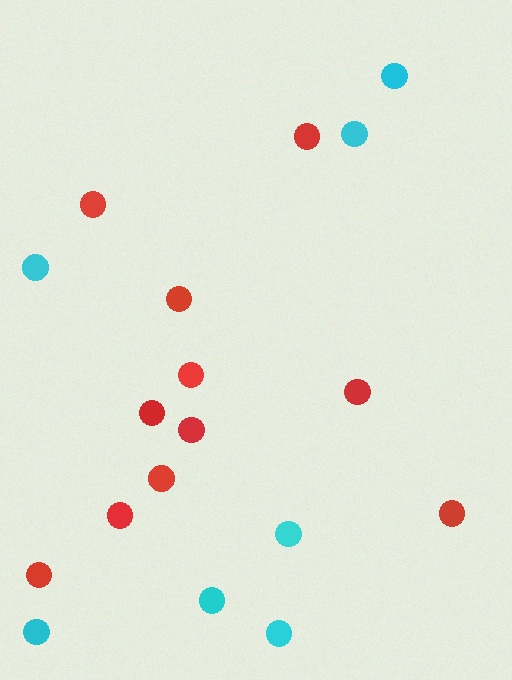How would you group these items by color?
There are 2 groups: one group of cyan circles (7) and one group of red circles (11).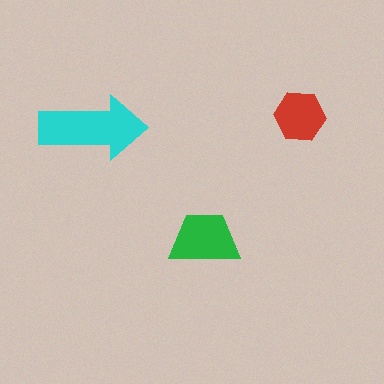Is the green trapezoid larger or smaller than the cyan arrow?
Smaller.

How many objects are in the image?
There are 3 objects in the image.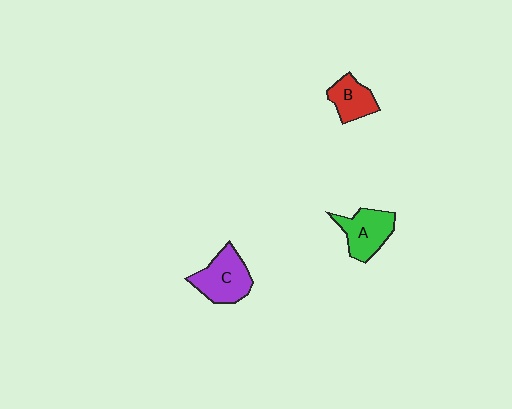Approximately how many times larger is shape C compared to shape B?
Approximately 1.5 times.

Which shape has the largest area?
Shape C (purple).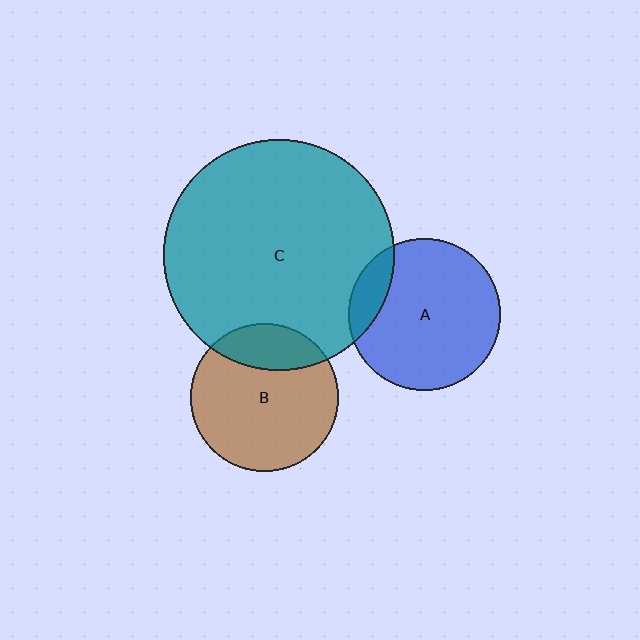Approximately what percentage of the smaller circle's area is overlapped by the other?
Approximately 15%.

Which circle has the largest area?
Circle C (teal).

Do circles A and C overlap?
Yes.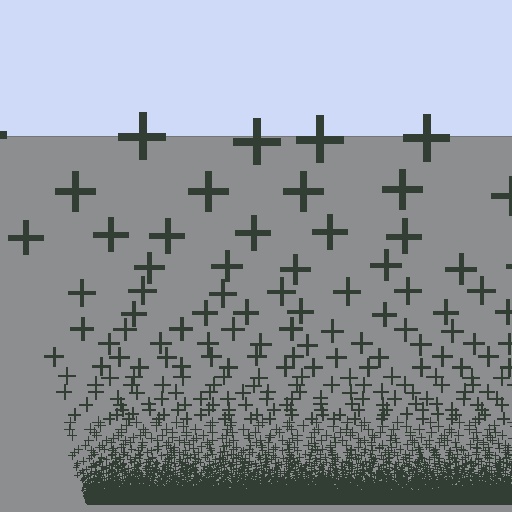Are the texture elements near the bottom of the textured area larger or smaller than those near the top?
Smaller. The gradient is inverted — elements near the bottom are smaller and denser.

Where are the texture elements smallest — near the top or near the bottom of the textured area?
Near the bottom.